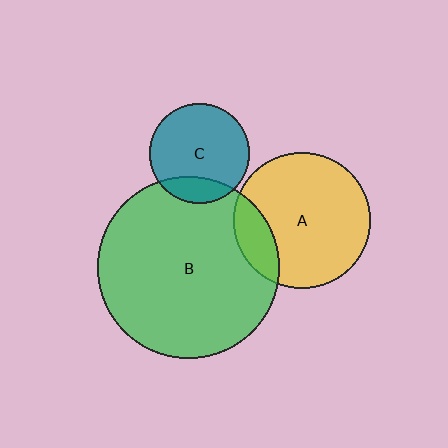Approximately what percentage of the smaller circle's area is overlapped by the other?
Approximately 15%.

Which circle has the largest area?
Circle B (green).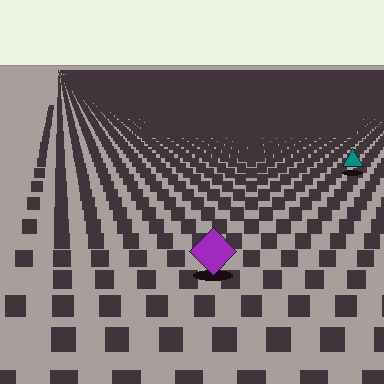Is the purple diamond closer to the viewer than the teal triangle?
Yes. The purple diamond is closer — you can tell from the texture gradient: the ground texture is coarser near it.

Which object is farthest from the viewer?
The teal triangle is farthest from the viewer. It appears smaller and the ground texture around it is denser.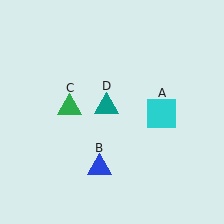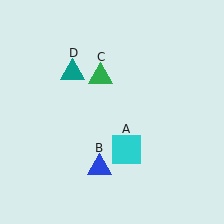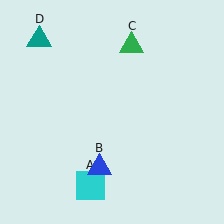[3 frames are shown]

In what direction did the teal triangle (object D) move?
The teal triangle (object D) moved up and to the left.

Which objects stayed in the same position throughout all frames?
Blue triangle (object B) remained stationary.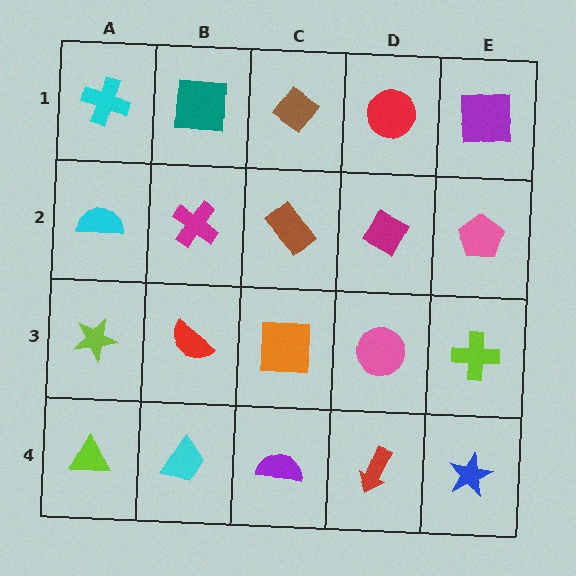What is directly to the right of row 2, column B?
A brown rectangle.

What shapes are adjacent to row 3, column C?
A brown rectangle (row 2, column C), a purple semicircle (row 4, column C), a red semicircle (row 3, column B), a pink circle (row 3, column D).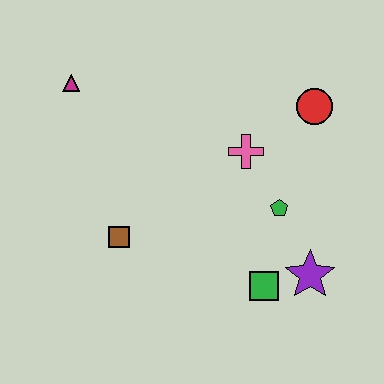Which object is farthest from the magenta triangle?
The purple star is farthest from the magenta triangle.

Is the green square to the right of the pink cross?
Yes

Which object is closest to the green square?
The purple star is closest to the green square.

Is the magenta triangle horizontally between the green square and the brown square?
No